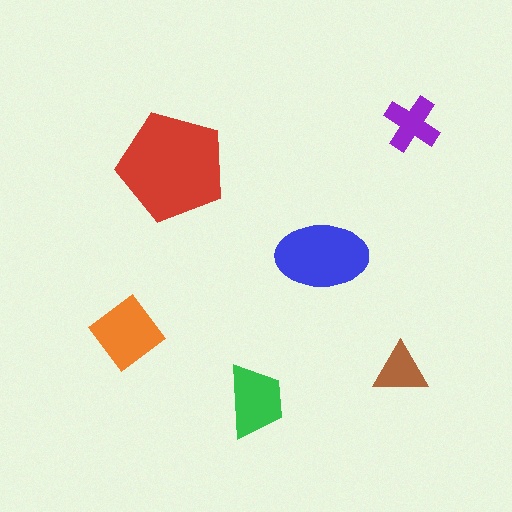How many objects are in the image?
There are 6 objects in the image.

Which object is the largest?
The red pentagon.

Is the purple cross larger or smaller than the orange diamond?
Smaller.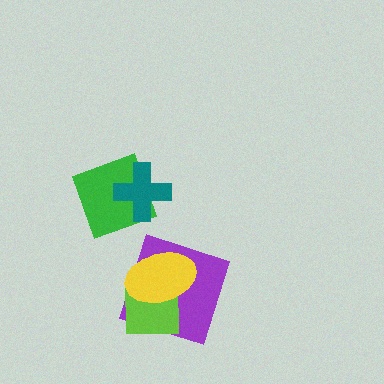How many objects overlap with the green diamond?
1 object overlaps with the green diamond.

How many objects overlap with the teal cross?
1 object overlaps with the teal cross.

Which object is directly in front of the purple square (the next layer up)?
The lime square is directly in front of the purple square.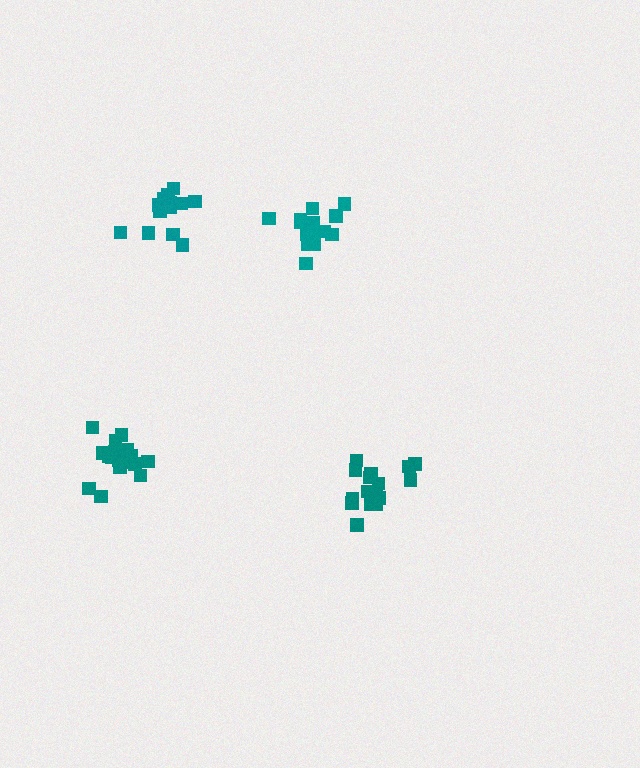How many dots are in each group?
Group 1: 14 dots, Group 2: 14 dots, Group 3: 17 dots, Group 4: 17 dots (62 total).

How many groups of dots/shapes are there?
There are 4 groups.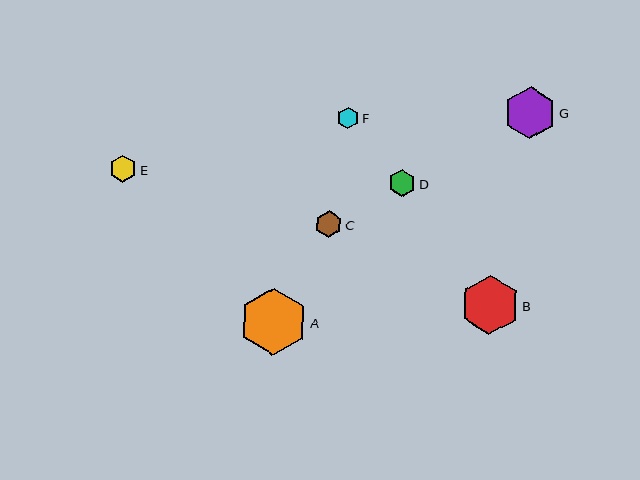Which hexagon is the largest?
Hexagon A is the largest with a size of approximately 68 pixels.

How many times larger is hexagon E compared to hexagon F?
Hexagon E is approximately 1.3 times the size of hexagon F.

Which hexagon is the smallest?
Hexagon F is the smallest with a size of approximately 22 pixels.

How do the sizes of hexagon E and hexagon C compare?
Hexagon E and hexagon C are approximately the same size.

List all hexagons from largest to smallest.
From largest to smallest: A, B, G, E, D, C, F.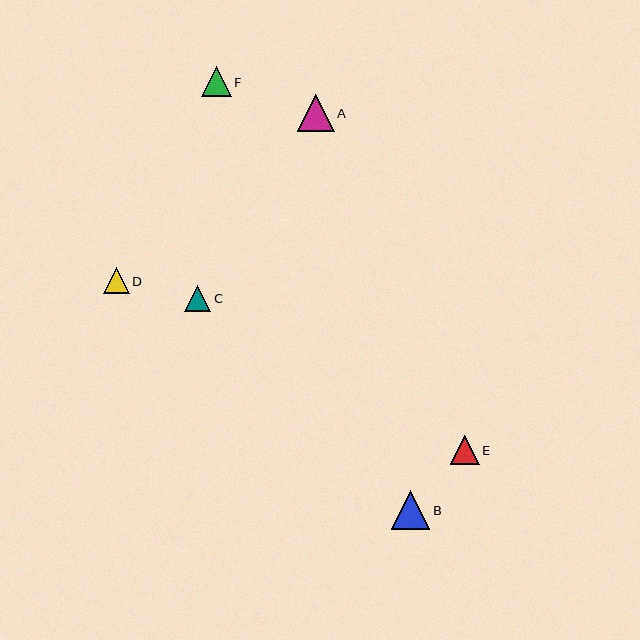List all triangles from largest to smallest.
From largest to smallest: B, A, F, E, C, D.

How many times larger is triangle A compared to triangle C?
Triangle A is approximately 1.4 times the size of triangle C.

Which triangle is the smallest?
Triangle D is the smallest with a size of approximately 26 pixels.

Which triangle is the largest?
Triangle B is the largest with a size of approximately 38 pixels.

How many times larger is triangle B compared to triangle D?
Triangle B is approximately 1.5 times the size of triangle D.